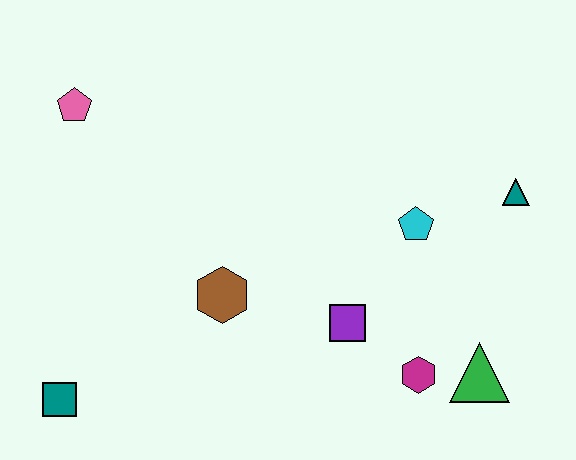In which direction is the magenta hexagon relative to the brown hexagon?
The magenta hexagon is to the right of the brown hexagon.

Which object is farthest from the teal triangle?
The teal square is farthest from the teal triangle.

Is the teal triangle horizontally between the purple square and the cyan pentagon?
No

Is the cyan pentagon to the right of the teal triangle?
No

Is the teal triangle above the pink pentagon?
No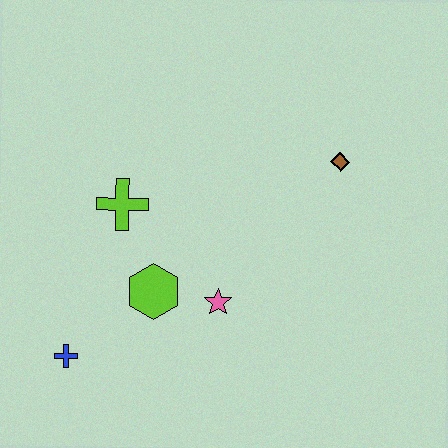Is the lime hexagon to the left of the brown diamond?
Yes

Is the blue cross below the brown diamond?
Yes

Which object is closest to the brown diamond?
The pink star is closest to the brown diamond.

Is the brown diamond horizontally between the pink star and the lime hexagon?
No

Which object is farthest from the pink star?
The brown diamond is farthest from the pink star.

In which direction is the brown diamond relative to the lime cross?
The brown diamond is to the right of the lime cross.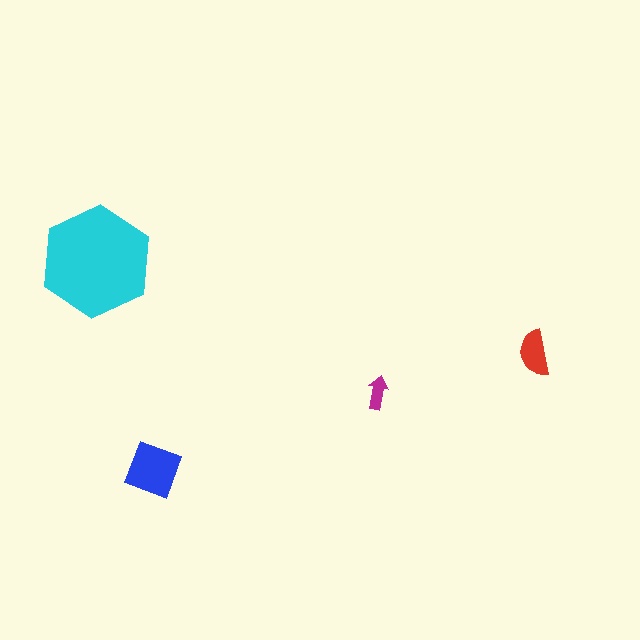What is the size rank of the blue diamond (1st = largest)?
2nd.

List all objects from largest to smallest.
The cyan hexagon, the blue diamond, the red semicircle, the magenta arrow.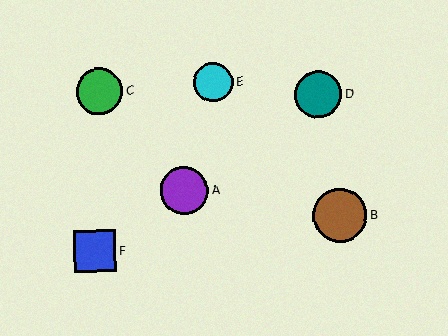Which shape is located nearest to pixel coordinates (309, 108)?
The teal circle (labeled D) at (318, 95) is nearest to that location.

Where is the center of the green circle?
The center of the green circle is at (100, 91).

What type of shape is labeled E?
Shape E is a cyan circle.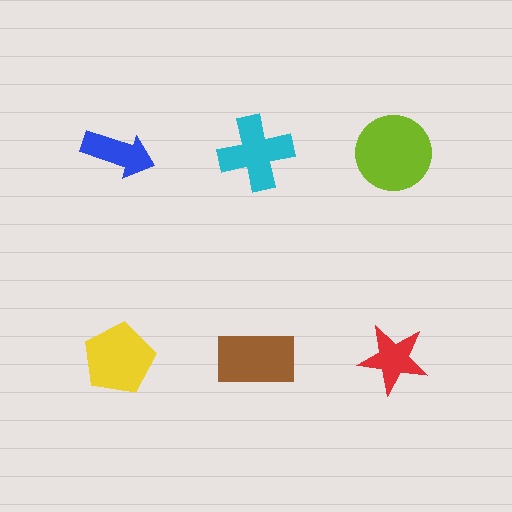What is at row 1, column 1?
A blue arrow.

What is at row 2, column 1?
A yellow pentagon.